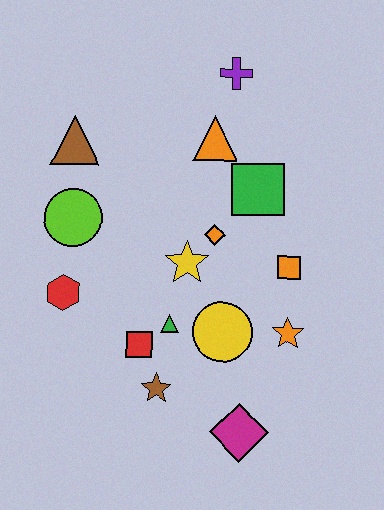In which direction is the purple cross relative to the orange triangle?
The purple cross is above the orange triangle.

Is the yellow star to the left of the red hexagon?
No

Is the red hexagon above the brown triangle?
No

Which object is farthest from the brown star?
The purple cross is farthest from the brown star.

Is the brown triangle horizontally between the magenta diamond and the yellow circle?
No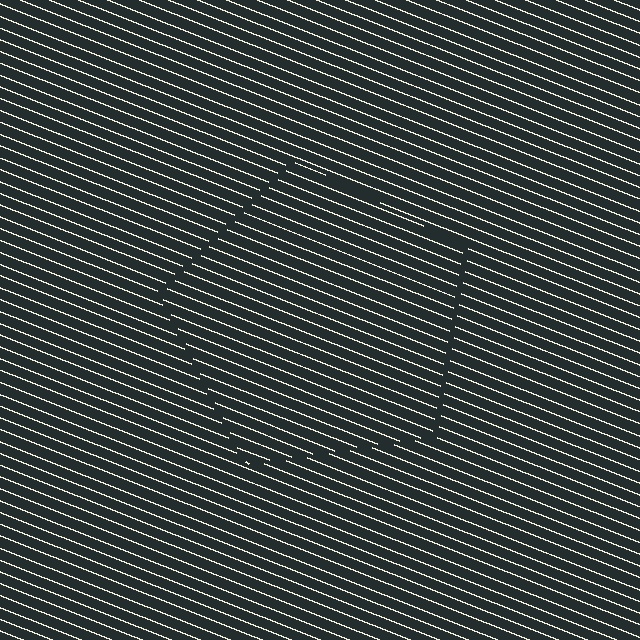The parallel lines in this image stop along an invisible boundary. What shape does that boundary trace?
An illusory pentagon. The interior of the shape contains the same grating, shifted by half a period — the contour is defined by the phase discontinuity where line-ends from the inner and outer gratings abut.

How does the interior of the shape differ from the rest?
The interior of the shape contains the same grating, shifted by half a period — the contour is defined by the phase discontinuity where line-ends from the inner and outer gratings abut.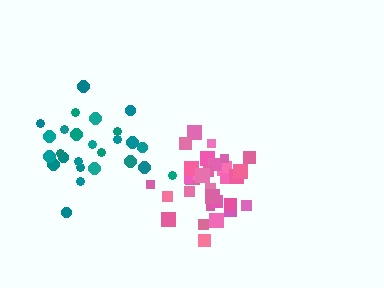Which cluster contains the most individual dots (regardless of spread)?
Pink (35).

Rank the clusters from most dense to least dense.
pink, teal.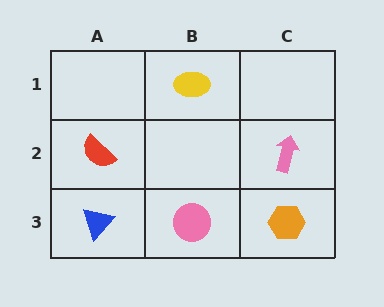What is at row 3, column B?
A pink circle.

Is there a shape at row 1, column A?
No, that cell is empty.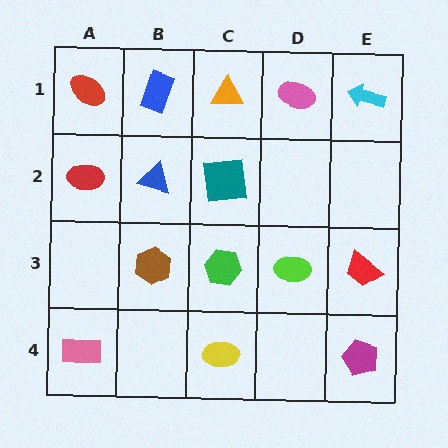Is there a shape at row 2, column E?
No, that cell is empty.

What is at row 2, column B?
A blue triangle.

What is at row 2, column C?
A teal square.